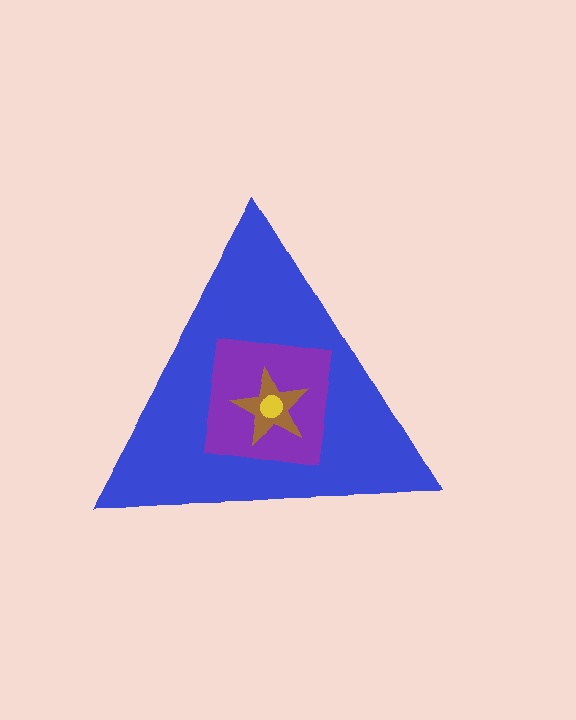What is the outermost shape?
The blue triangle.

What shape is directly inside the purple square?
The brown star.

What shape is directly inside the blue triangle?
The purple square.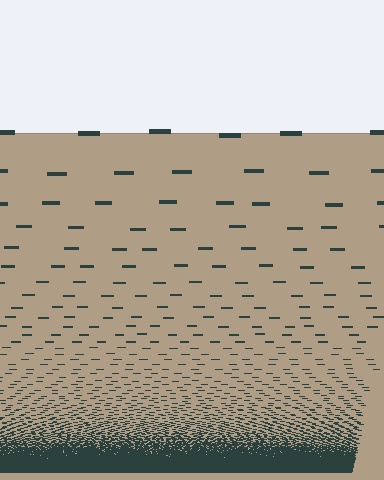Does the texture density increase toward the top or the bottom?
Density increases toward the bottom.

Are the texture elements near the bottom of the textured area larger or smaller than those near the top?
Smaller. The gradient is inverted — elements near the bottom are smaller and denser.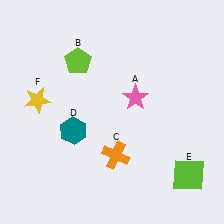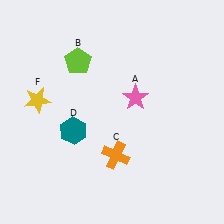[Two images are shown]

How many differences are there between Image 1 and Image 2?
There is 1 difference between the two images.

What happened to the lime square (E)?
The lime square (E) was removed in Image 2. It was in the bottom-right area of Image 1.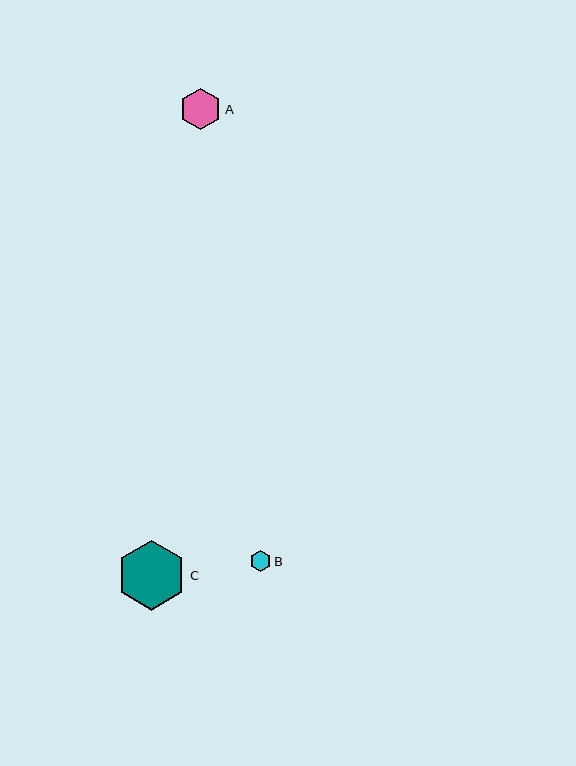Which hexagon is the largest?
Hexagon C is the largest with a size of approximately 70 pixels.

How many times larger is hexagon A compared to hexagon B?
Hexagon A is approximately 1.9 times the size of hexagon B.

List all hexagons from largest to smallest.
From largest to smallest: C, A, B.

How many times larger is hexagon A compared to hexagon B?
Hexagon A is approximately 1.9 times the size of hexagon B.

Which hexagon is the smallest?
Hexagon B is the smallest with a size of approximately 21 pixels.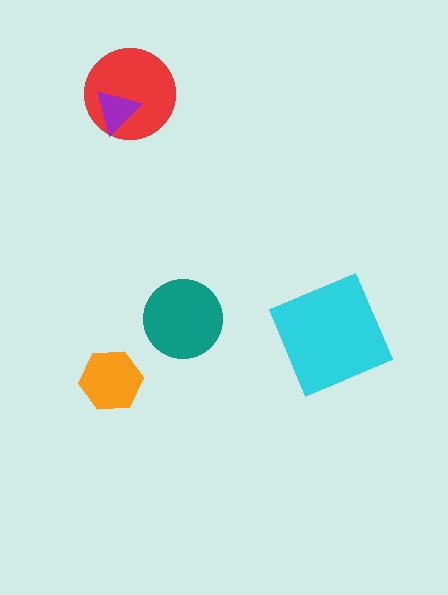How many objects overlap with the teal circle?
0 objects overlap with the teal circle.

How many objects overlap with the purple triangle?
1 object overlaps with the purple triangle.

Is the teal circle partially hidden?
No, no other shape covers it.